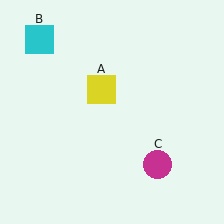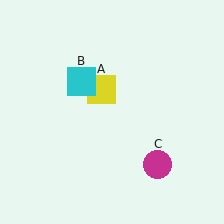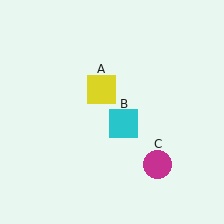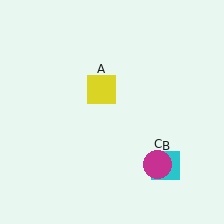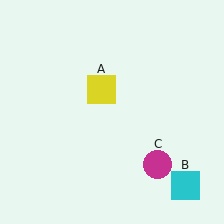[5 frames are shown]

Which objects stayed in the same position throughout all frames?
Yellow square (object A) and magenta circle (object C) remained stationary.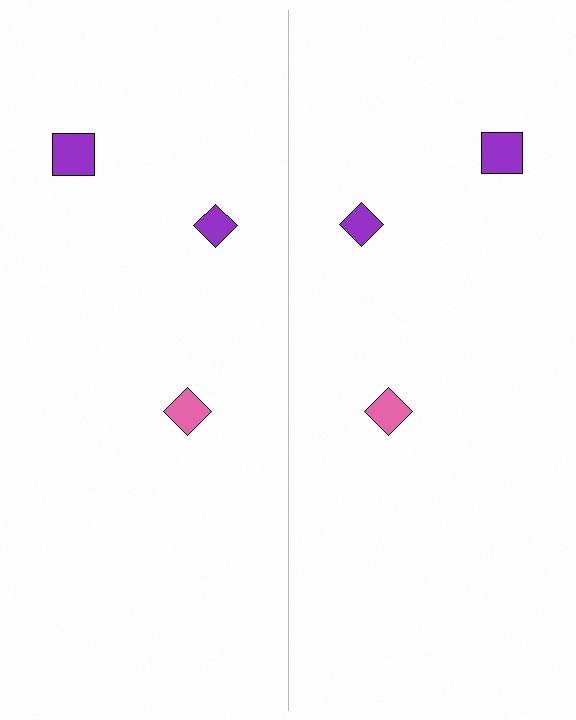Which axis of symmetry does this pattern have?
The pattern has a vertical axis of symmetry running through the center of the image.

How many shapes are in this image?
There are 6 shapes in this image.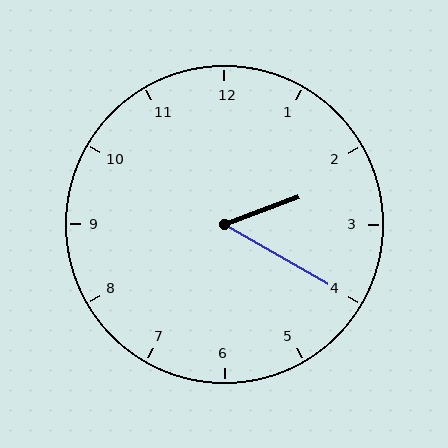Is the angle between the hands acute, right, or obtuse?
It is acute.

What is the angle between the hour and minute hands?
Approximately 50 degrees.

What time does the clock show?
2:20.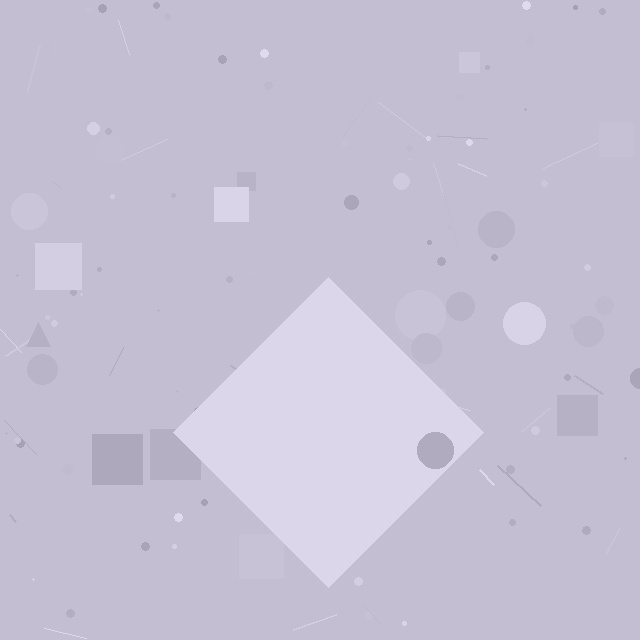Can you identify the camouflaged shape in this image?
The camouflaged shape is a diamond.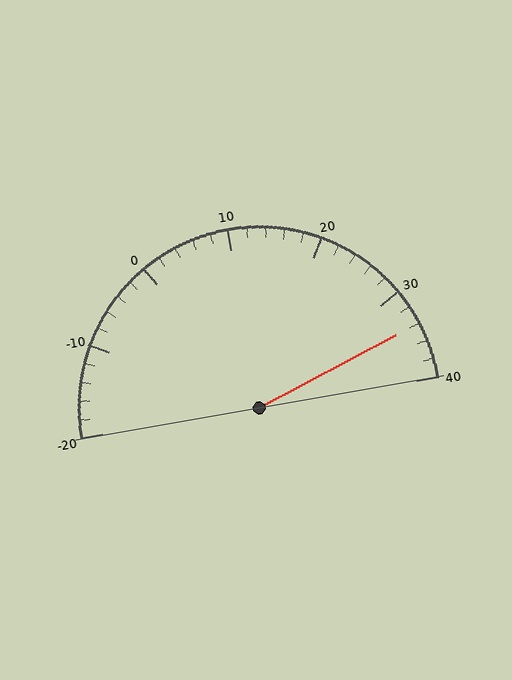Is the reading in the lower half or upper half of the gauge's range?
The reading is in the upper half of the range (-20 to 40).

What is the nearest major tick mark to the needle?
The nearest major tick mark is 30.